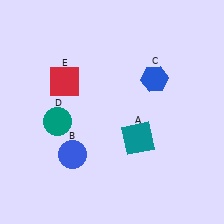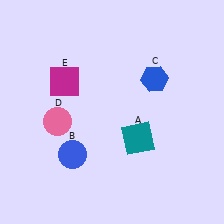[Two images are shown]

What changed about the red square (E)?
In Image 1, E is red. In Image 2, it changed to magenta.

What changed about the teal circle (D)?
In Image 1, D is teal. In Image 2, it changed to pink.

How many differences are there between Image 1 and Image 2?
There are 2 differences between the two images.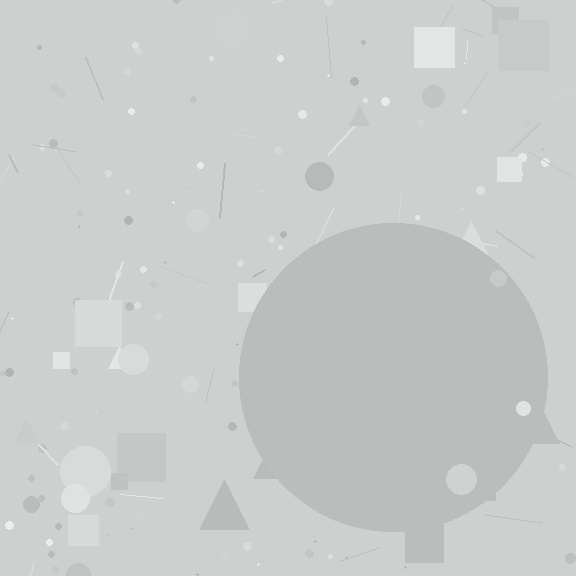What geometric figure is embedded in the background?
A circle is embedded in the background.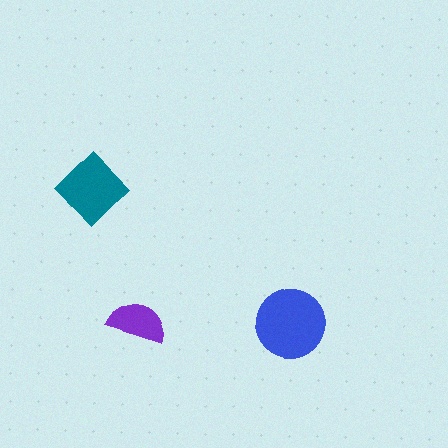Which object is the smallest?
The purple semicircle.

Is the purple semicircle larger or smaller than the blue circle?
Smaller.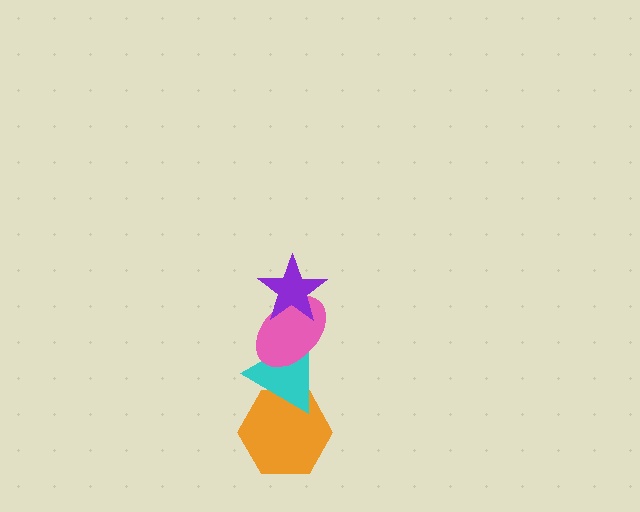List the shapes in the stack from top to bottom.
From top to bottom: the purple star, the pink ellipse, the cyan triangle, the orange hexagon.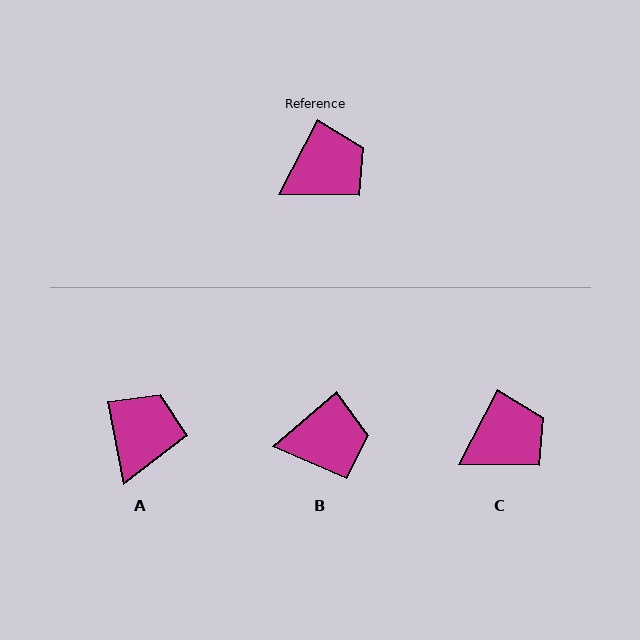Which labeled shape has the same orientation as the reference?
C.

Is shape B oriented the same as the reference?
No, it is off by about 22 degrees.